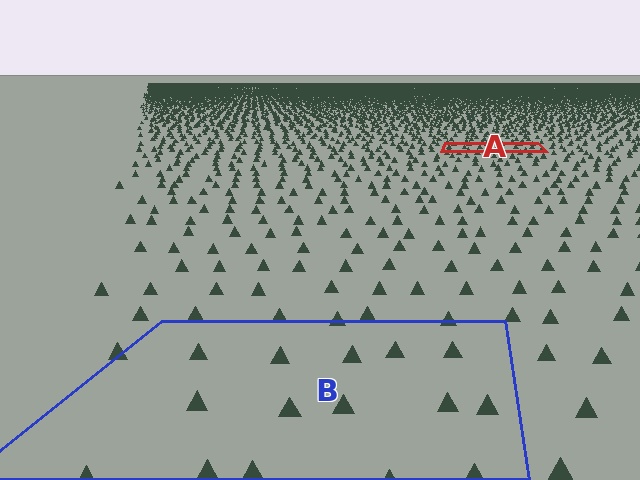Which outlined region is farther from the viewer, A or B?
Region A is farther from the viewer — the texture elements inside it appear smaller and more densely packed.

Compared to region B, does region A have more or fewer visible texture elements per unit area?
Region A has more texture elements per unit area — they are packed more densely because it is farther away.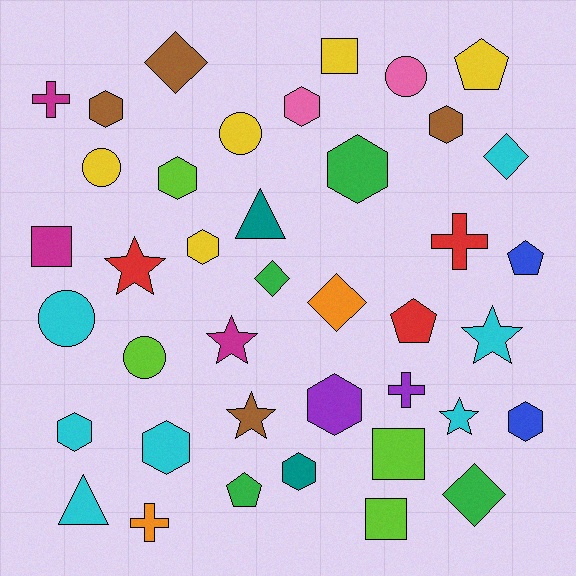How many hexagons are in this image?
There are 11 hexagons.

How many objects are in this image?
There are 40 objects.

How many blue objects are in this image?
There are 2 blue objects.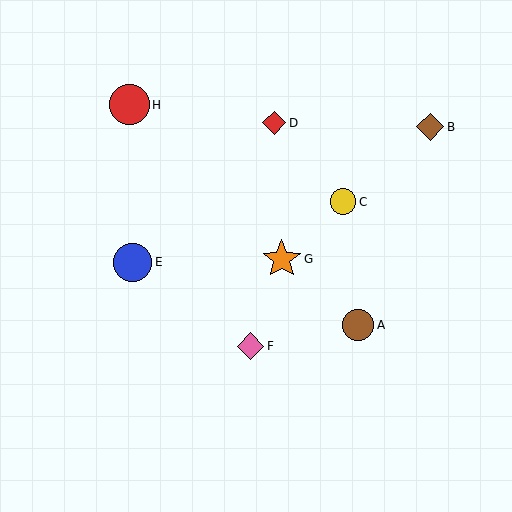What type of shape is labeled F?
Shape F is a pink diamond.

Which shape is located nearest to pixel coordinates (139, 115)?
The red circle (labeled H) at (129, 105) is nearest to that location.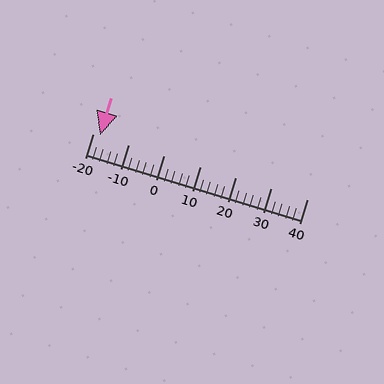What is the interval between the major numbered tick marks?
The major tick marks are spaced 10 units apart.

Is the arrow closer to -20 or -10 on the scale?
The arrow is closer to -20.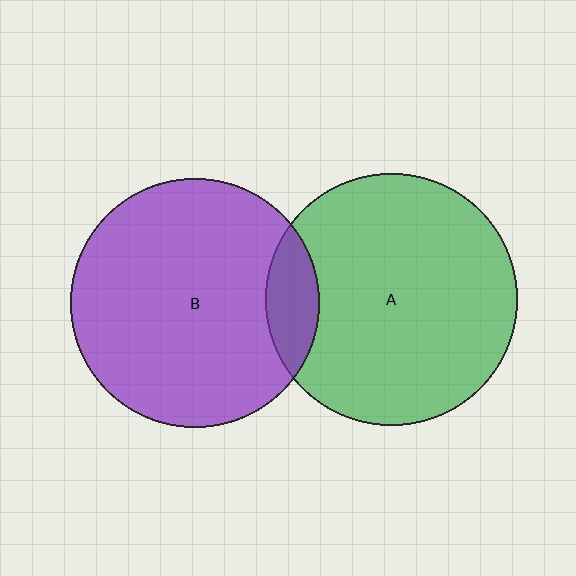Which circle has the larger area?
Circle A (green).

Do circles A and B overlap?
Yes.